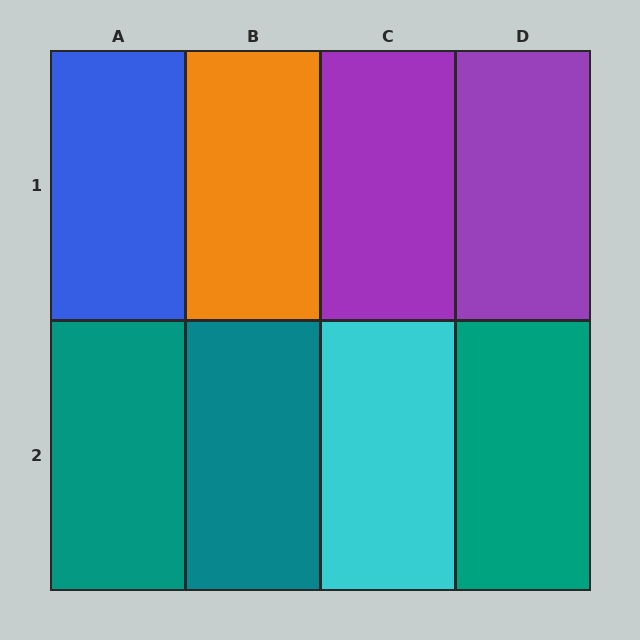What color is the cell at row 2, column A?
Teal.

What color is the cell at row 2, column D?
Teal.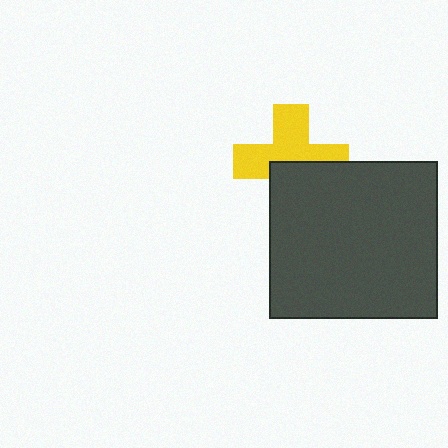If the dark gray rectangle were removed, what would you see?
You would see the complete yellow cross.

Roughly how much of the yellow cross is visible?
About half of it is visible (roughly 59%).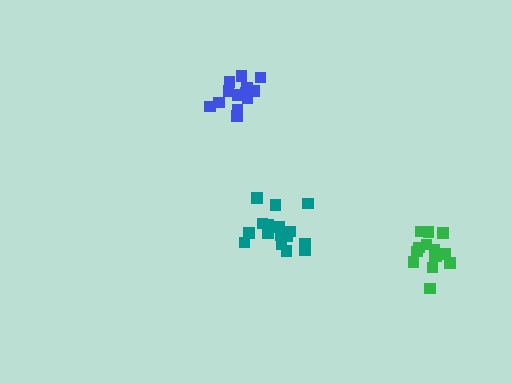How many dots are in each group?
Group 1: 16 dots, Group 2: 13 dots, Group 3: 15 dots (44 total).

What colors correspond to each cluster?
The clusters are colored: teal, blue, green.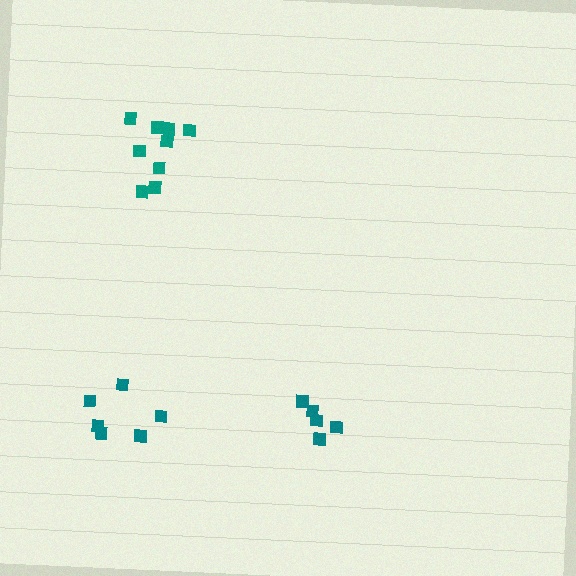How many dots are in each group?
Group 1: 9 dots, Group 2: 6 dots, Group 3: 5 dots (20 total).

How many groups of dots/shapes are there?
There are 3 groups.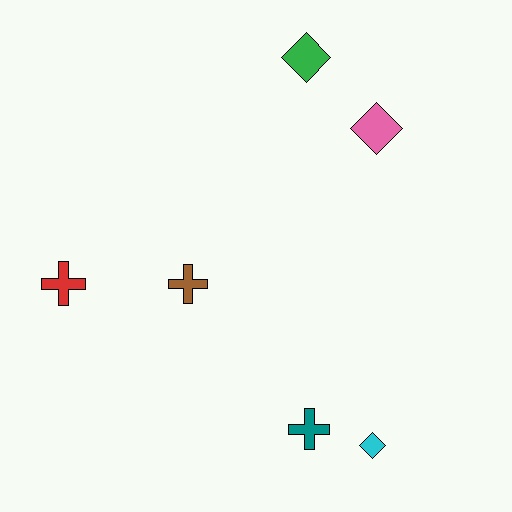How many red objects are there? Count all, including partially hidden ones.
There is 1 red object.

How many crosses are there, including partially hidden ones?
There are 3 crosses.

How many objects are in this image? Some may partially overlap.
There are 6 objects.